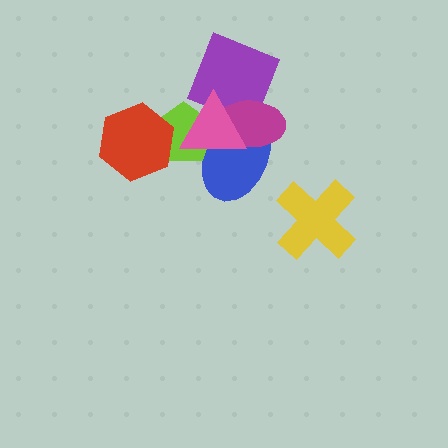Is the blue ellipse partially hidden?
Yes, it is partially covered by another shape.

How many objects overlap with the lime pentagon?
3 objects overlap with the lime pentagon.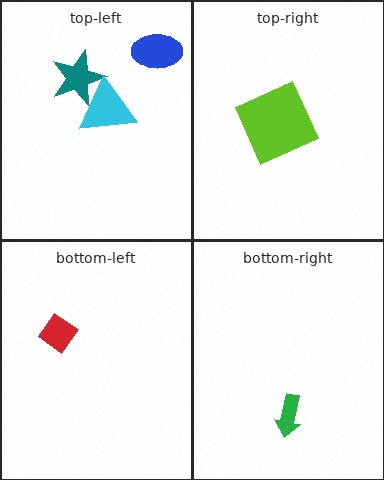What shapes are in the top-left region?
The teal star, the cyan triangle, the blue ellipse.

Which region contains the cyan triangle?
The top-left region.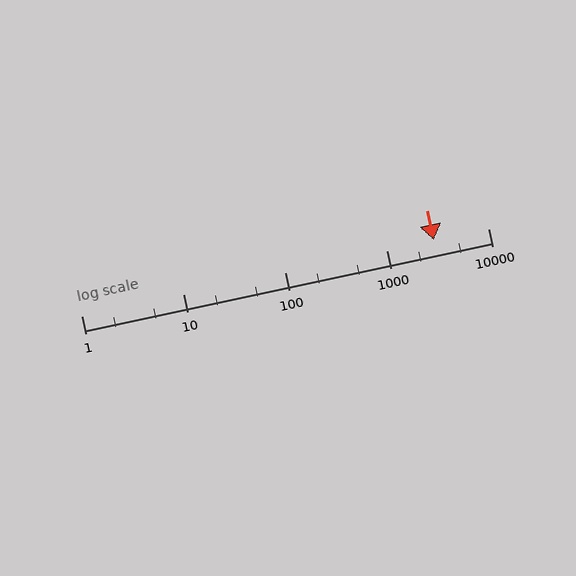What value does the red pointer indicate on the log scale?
The pointer indicates approximately 2900.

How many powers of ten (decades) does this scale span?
The scale spans 4 decades, from 1 to 10000.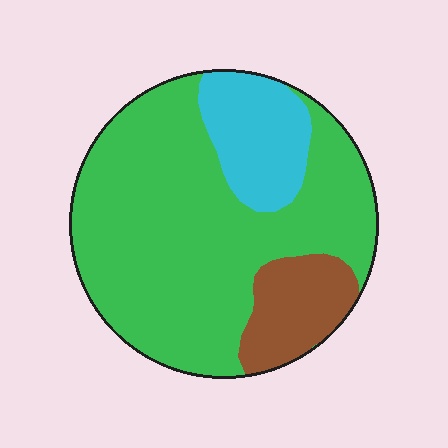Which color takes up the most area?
Green, at roughly 70%.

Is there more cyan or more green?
Green.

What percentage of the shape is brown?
Brown takes up less than a sixth of the shape.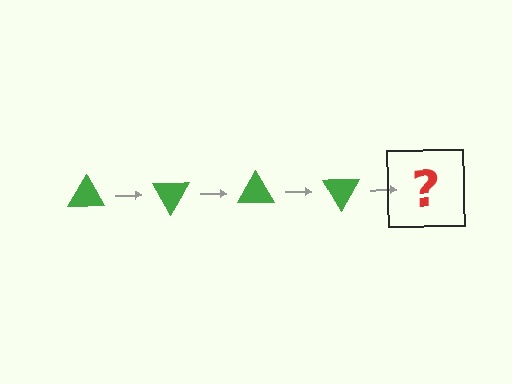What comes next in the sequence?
The next element should be a green triangle rotated 240 degrees.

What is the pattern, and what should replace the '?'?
The pattern is that the triangle rotates 60 degrees each step. The '?' should be a green triangle rotated 240 degrees.